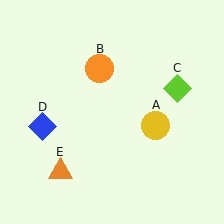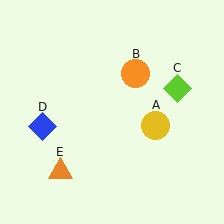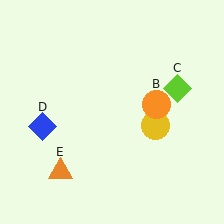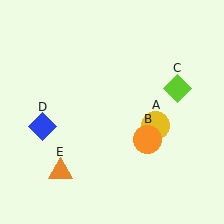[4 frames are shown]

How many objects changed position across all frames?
1 object changed position: orange circle (object B).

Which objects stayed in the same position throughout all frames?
Yellow circle (object A) and lime diamond (object C) and blue diamond (object D) and orange triangle (object E) remained stationary.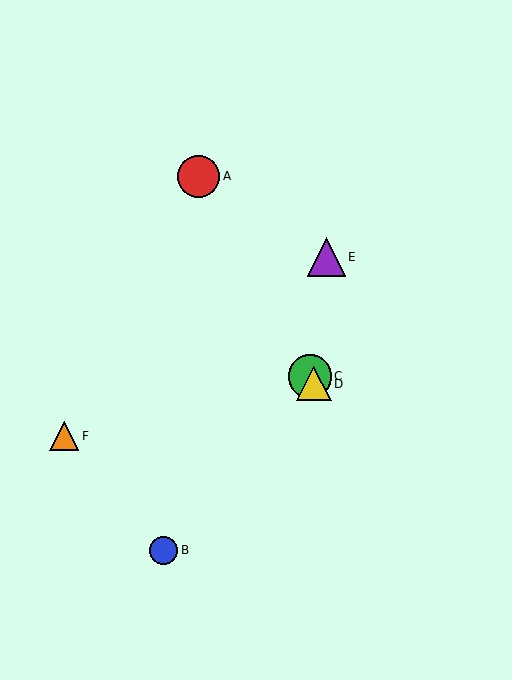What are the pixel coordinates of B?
Object B is at (164, 550).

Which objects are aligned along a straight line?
Objects A, C, D are aligned along a straight line.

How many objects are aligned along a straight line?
3 objects (A, C, D) are aligned along a straight line.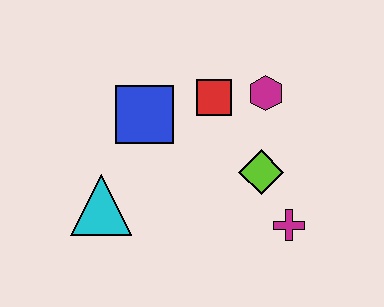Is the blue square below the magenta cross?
No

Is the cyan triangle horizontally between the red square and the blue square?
No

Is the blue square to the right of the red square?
No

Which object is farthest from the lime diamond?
The cyan triangle is farthest from the lime diamond.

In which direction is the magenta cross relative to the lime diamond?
The magenta cross is below the lime diamond.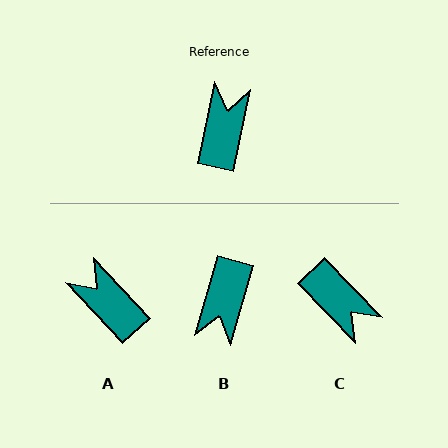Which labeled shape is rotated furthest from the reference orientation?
B, about 175 degrees away.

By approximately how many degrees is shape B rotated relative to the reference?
Approximately 175 degrees counter-clockwise.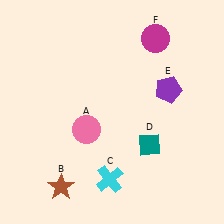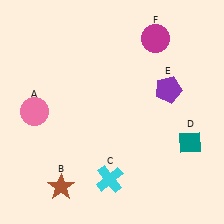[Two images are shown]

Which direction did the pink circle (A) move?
The pink circle (A) moved left.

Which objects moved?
The objects that moved are: the pink circle (A), the teal diamond (D).